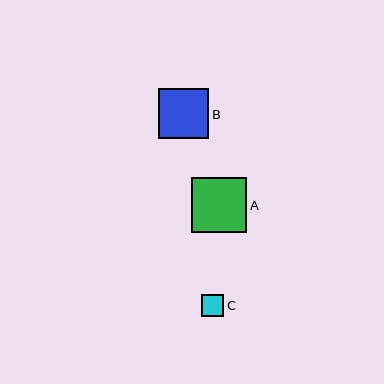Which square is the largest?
Square A is the largest with a size of approximately 55 pixels.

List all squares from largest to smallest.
From largest to smallest: A, B, C.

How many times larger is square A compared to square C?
Square A is approximately 2.5 times the size of square C.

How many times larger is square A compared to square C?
Square A is approximately 2.5 times the size of square C.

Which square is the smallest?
Square C is the smallest with a size of approximately 22 pixels.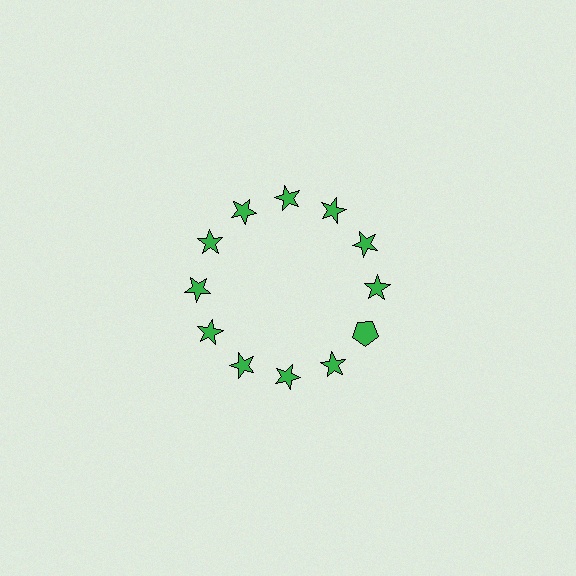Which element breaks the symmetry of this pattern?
The green pentagon at roughly the 4 o'clock position breaks the symmetry. All other shapes are green stars.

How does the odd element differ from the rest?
It has a different shape: pentagon instead of star.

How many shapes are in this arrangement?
There are 12 shapes arranged in a ring pattern.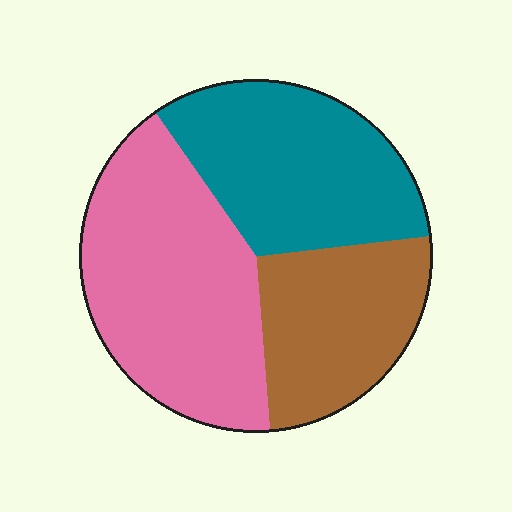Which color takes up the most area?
Pink, at roughly 40%.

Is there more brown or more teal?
Teal.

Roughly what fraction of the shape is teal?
Teal covers 33% of the shape.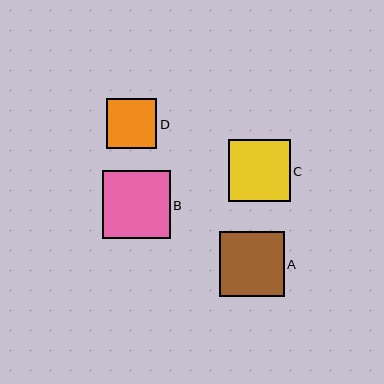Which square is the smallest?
Square D is the smallest with a size of approximately 50 pixels.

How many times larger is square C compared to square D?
Square C is approximately 1.2 times the size of square D.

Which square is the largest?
Square B is the largest with a size of approximately 68 pixels.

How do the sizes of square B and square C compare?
Square B and square C are approximately the same size.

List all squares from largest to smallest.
From largest to smallest: B, A, C, D.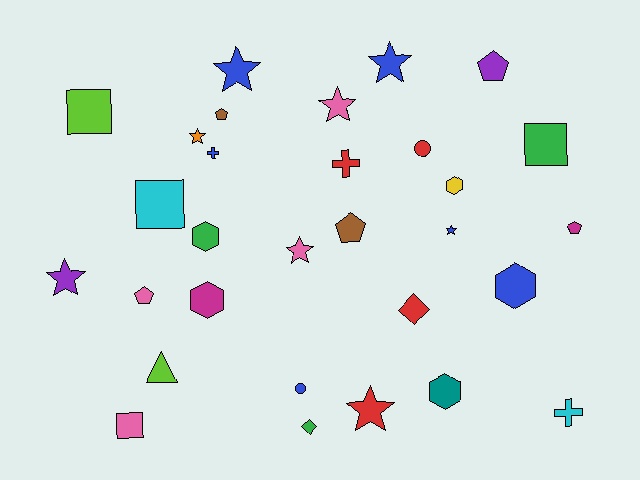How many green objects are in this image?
There are 3 green objects.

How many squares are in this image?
There are 4 squares.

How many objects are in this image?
There are 30 objects.